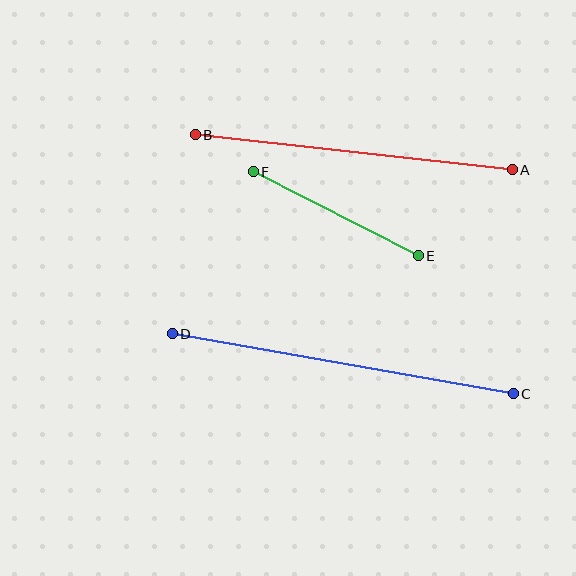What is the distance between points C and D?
The distance is approximately 346 pixels.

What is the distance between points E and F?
The distance is approximately 185 pixels.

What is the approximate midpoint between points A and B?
The midpoint is at approximately (354, 152) pixels.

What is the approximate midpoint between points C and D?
The midpoint is at approximately (343, 364) pixels.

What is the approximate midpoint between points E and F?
The midpoint is at approximately (336, 214) pixels.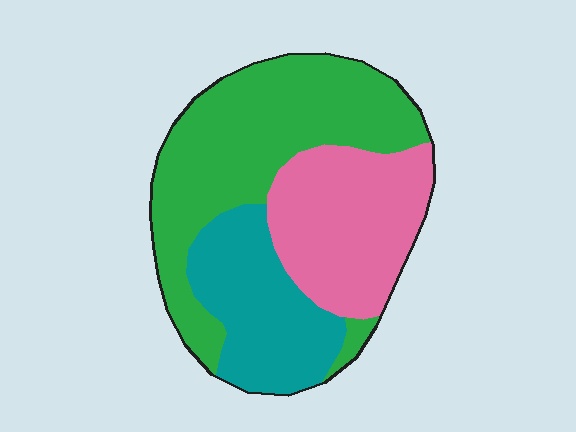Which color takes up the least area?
Teal, at roughly 25%.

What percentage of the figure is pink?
Pink covers 30% of the figure.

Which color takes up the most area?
Green, at roughly 45%.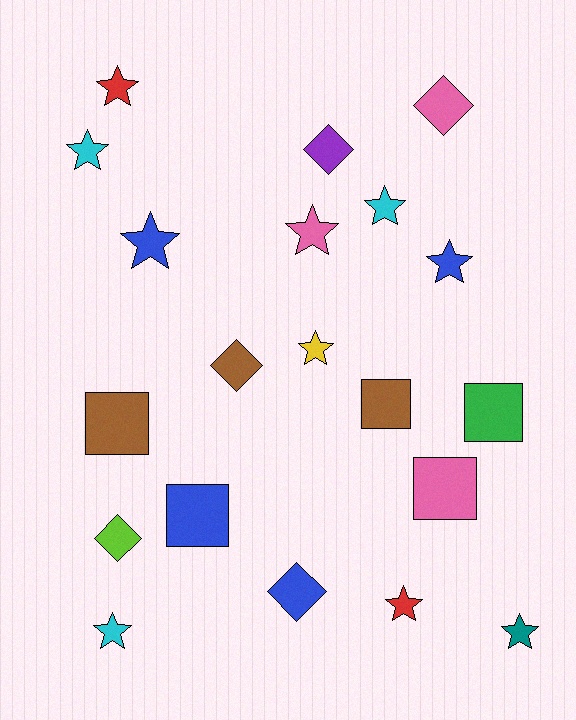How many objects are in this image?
There are 20 objects.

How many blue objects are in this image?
There are 4 blue objects.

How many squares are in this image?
There are 5 squares.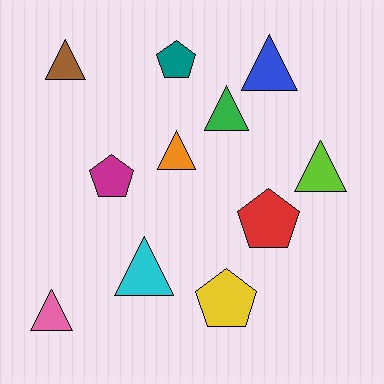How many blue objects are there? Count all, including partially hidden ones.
There is 1 blue object.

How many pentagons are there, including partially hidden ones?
There are 4 pentagons.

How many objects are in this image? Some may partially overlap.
There are 11 objects.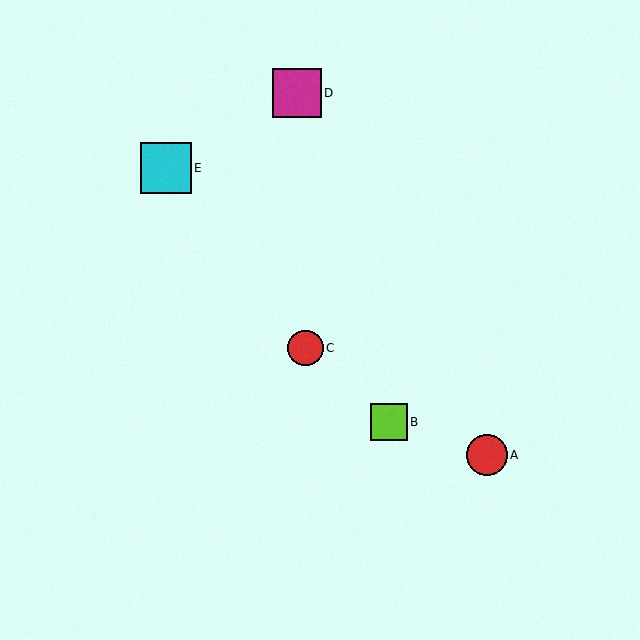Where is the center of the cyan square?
The center of the cyan square is at (166, 168).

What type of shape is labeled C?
Shape C is a red circle.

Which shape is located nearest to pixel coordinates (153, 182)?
The cyan square (labeled E) at (166, 168) is nearest to that location.